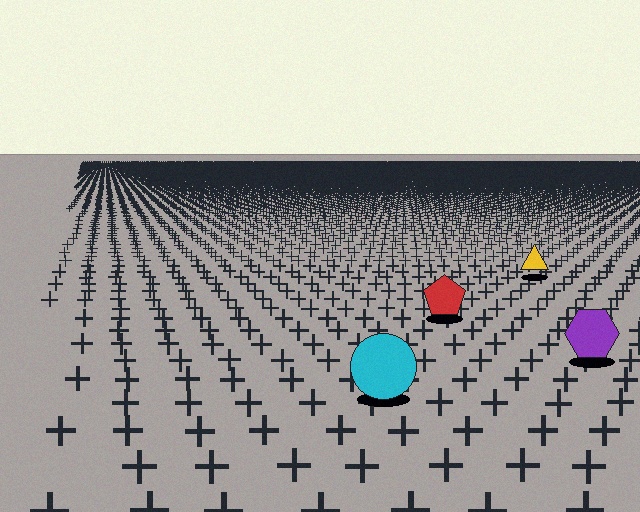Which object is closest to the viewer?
The cyan circle is closest. The texture marks near it are larger and more spread out.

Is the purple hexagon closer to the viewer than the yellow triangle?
Yes. The purple hexagon is closer — you can tell from the texture gradient: the ground texture is coarser near it.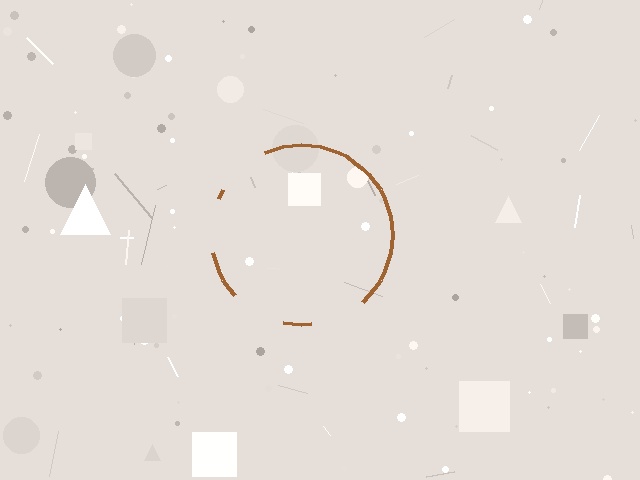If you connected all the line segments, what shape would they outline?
They would outline a circle.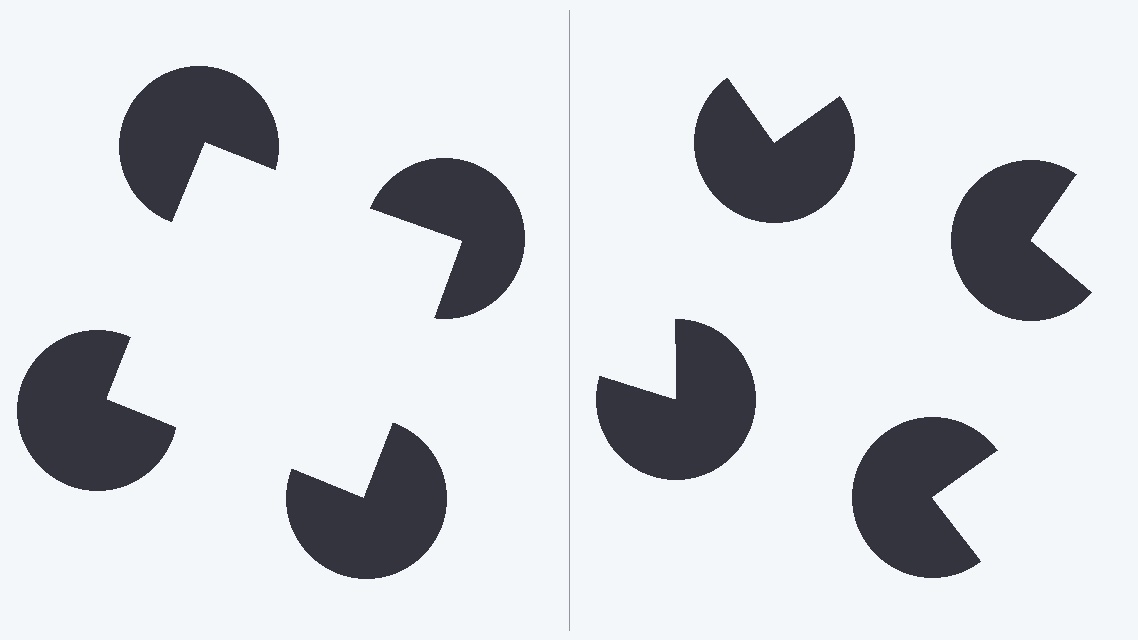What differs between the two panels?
The pac-man discs are positioned identically on both sides; only the wedge orientations differ. On the left they align to a square; on the right they are misaligned.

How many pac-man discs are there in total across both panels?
8 — 4 on each side.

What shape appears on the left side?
An illusory square.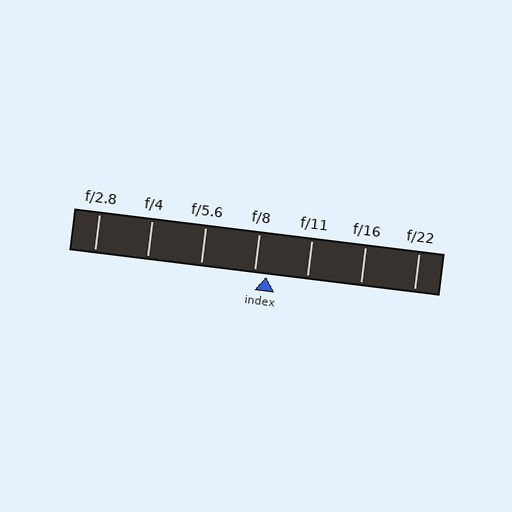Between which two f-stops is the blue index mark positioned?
The index mark is between f/8 and f/11.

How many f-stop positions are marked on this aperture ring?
There are 7 f-stop positions marked.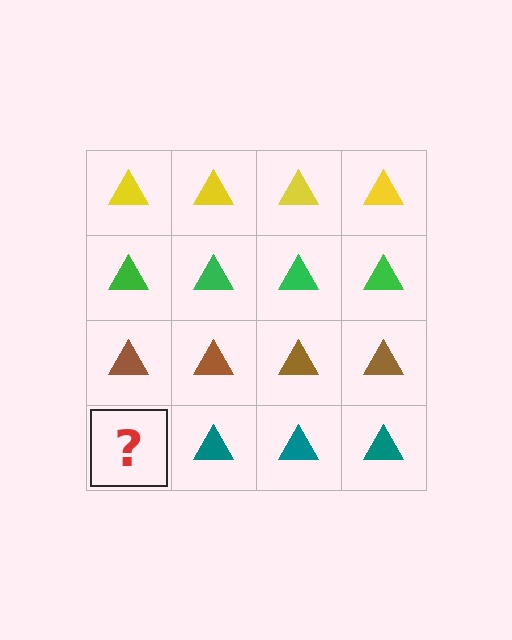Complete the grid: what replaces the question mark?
The question mark should be replaced with a teal triangle.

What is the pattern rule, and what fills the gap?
The rule is that each row has a consistent color. The gap should be filled with a teal triangle.